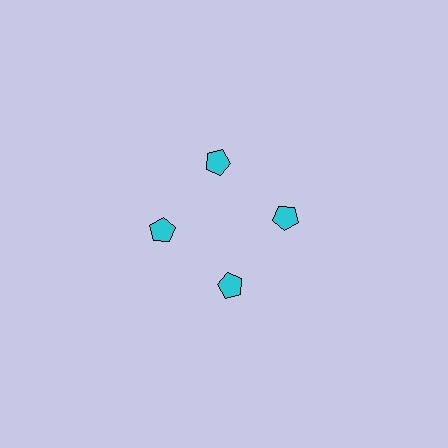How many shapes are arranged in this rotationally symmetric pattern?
There are 4 shapes, arranged in 4 groups of 1.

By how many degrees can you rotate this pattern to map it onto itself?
The pattern maps onto itself every 90 degrees of rotation.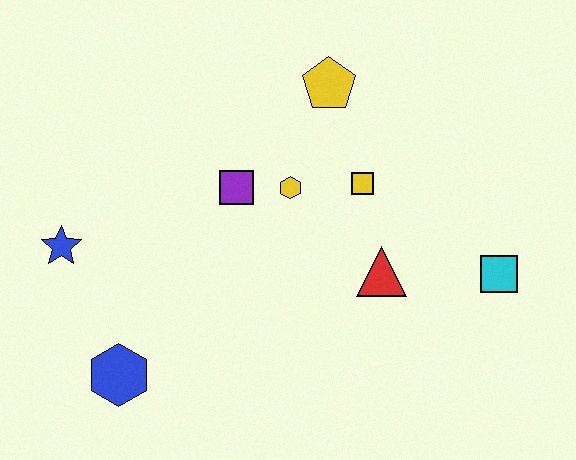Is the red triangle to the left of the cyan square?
Yes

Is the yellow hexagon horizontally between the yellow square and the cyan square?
No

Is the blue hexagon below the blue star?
Yes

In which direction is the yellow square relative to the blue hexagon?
The yellow square is to the right of the blue hexagon.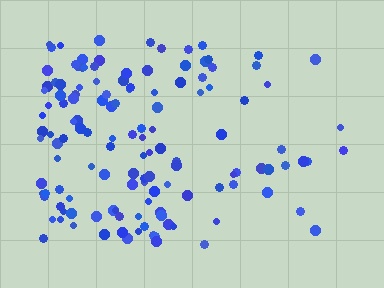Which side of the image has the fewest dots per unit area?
The right.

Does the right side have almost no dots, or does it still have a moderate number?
Still a moderate number, just noticeably fewer than the left.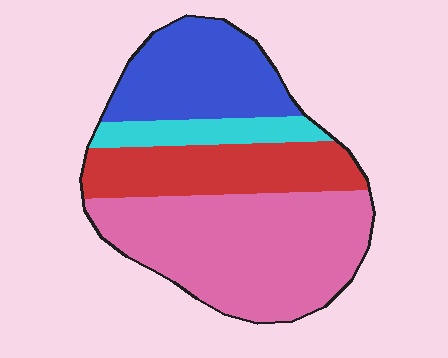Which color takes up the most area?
Pink, at roughly 45%.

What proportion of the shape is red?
Red covers around 20% of the shape.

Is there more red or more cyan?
Red.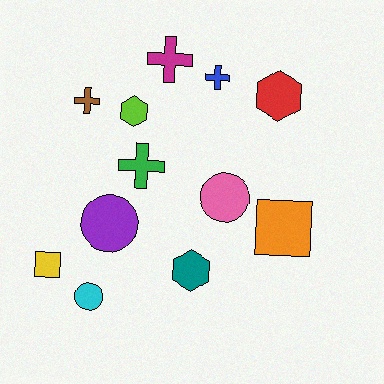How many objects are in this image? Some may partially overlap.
There are 12 objects.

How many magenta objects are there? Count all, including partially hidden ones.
There is 1 magenta object.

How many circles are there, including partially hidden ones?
There are 3 circles.